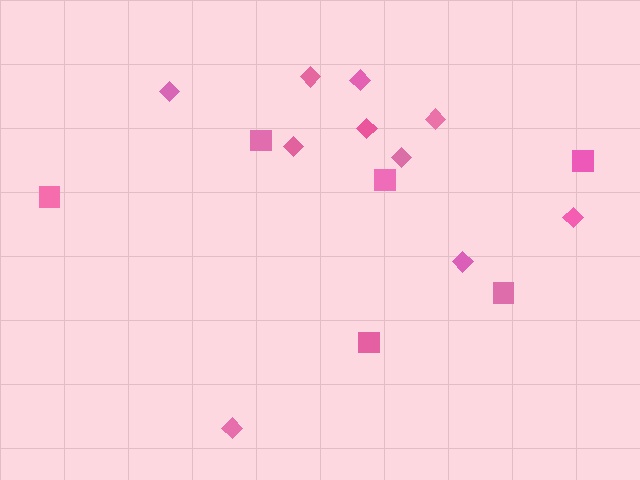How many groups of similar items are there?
There are 2 groups: one group of diamonds (10) and one group of squares (6).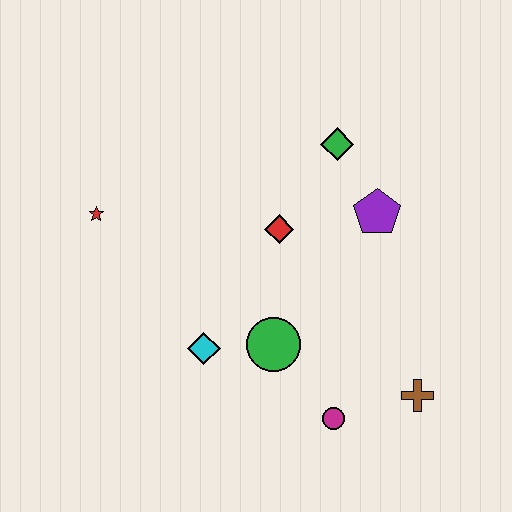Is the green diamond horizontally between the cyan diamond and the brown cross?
Yes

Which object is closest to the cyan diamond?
The green circle is closest to the cyan diamond.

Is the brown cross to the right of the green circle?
Yes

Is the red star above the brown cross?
Yes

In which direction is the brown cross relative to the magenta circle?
The brown cross is to the right of the magenta circle.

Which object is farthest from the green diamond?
The magenta circle is farthest from the green diamond.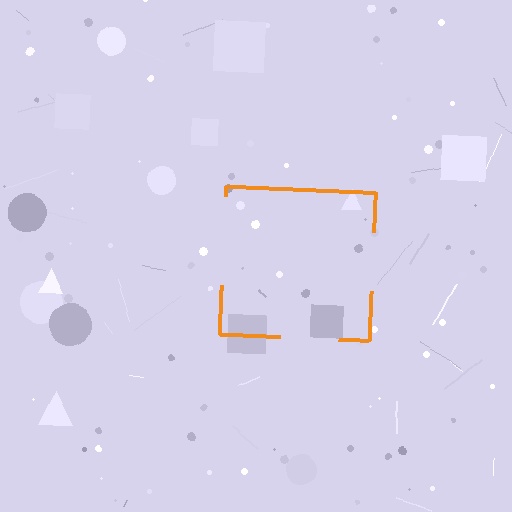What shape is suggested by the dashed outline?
The dashed outline suggests a square.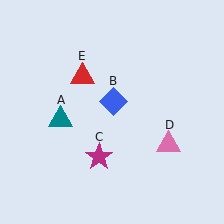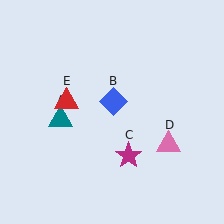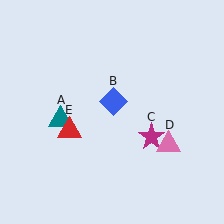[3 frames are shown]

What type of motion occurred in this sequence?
The magenta star (object C), red triangle (object E) rotated counterclockwise around the center of the scene.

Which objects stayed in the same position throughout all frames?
Teal triangle (object A) and blue diamond (object B) and pink triangle (object D) remained stationary.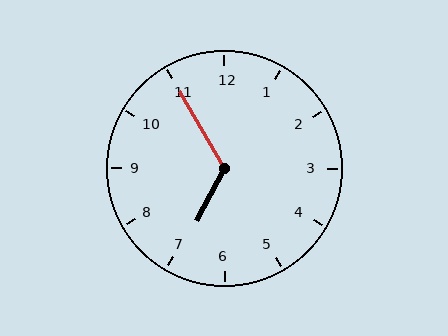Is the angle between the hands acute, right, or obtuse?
It is obtuse.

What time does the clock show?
6:55.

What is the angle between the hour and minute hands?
Approximately 122 degrees.